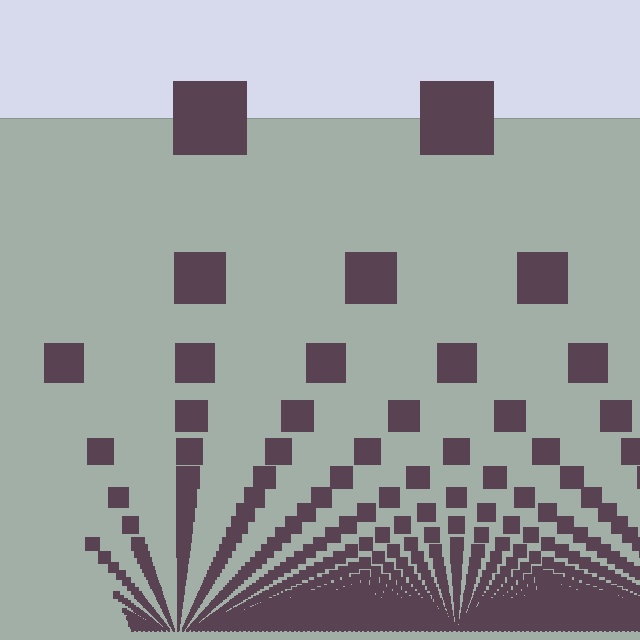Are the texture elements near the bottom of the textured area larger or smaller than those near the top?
Smaller. The gradient is inverted — elements near the bottom are smaller and denser.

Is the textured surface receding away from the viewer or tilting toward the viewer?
The surface appears to tilt toward the viewer. Texture elements get larger and sparser toward the top.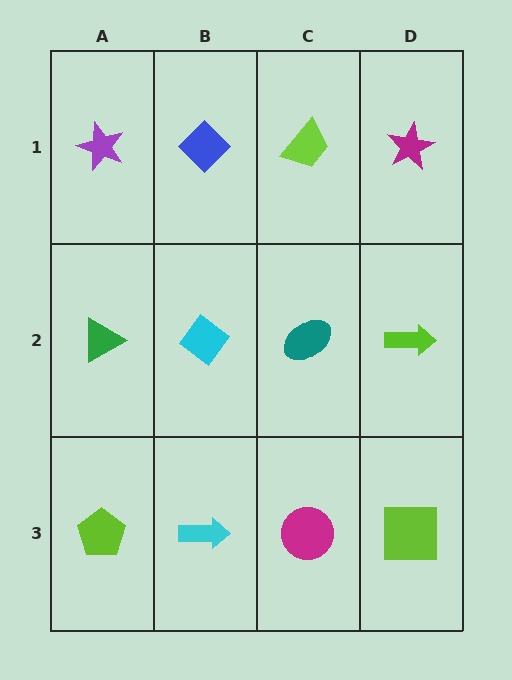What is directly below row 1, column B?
A cyan diamond.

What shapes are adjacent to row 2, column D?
A magenta star (row 1, column D), a lime square (row 3, column D), a teal ellipse (row 2, column C).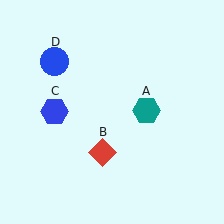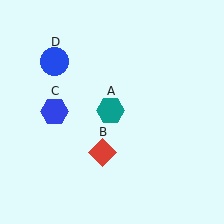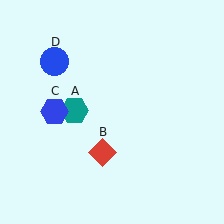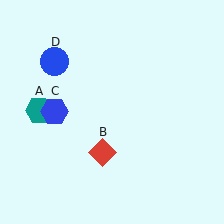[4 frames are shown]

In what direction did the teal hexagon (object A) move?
The teal hexagon (object A) moved left.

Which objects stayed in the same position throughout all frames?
Red diamond (object B) and blue hexagon (object C) and blue circle (object D) remained stationary.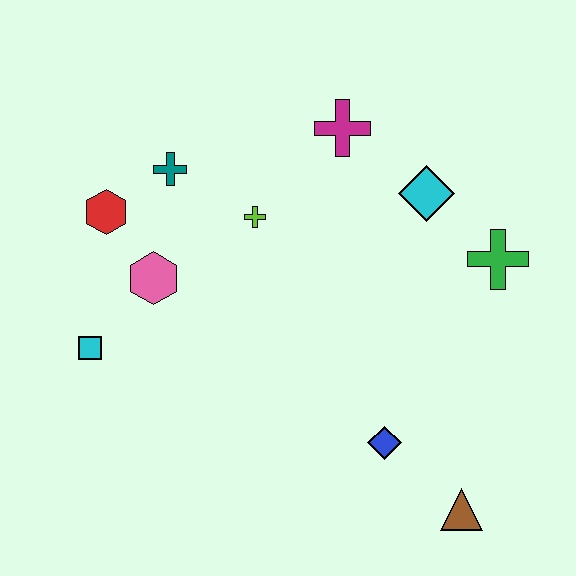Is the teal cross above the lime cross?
Yes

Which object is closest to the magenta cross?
The cyan diamond is closest to the magenta cross.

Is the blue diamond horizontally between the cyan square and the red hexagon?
No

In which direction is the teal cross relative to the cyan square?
The teal cross is above the cyan square.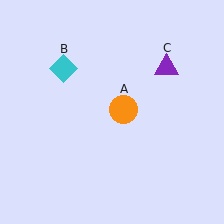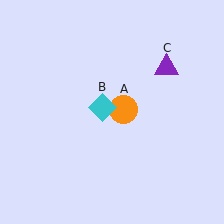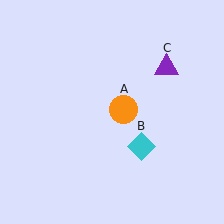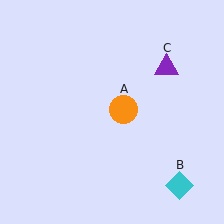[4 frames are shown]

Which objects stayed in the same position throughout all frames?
Orange circle (object A) and purple triangle (object C) remained stationary.